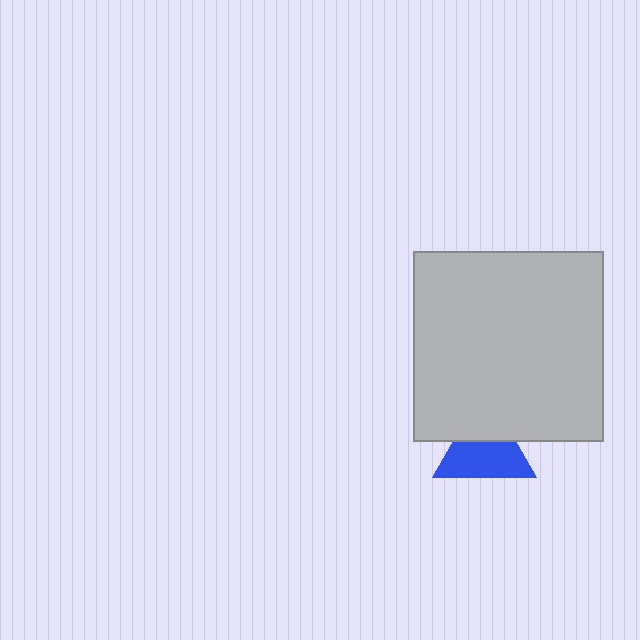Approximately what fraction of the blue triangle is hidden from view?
Roughly 36% of the blue triangle is hidden behind the light gray square.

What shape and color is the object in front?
The object in front is a light gray square.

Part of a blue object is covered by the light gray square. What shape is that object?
It is a triangle.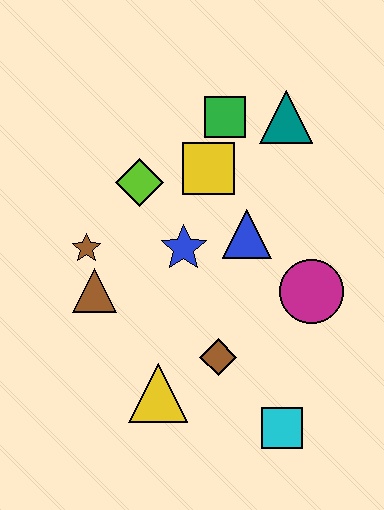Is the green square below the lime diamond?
No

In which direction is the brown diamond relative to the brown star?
The brown diamond is to the right of the brown star.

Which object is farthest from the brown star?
The cyan square is farthest from the brown star.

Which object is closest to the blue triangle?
The blue star is closest to the blue triangle.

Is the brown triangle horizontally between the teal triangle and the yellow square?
No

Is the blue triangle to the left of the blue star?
No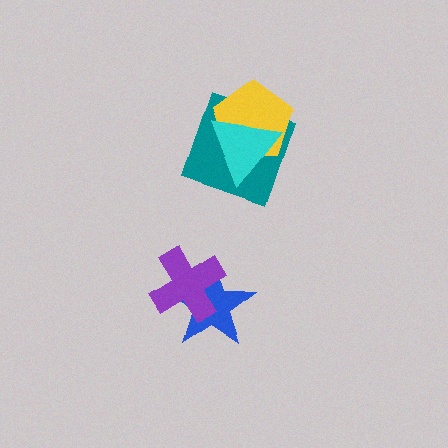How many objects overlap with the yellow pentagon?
2 objects overlap with the yellow pentagon.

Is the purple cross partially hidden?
No, no other shape covers it.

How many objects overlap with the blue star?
1 object overlaps with the blue star.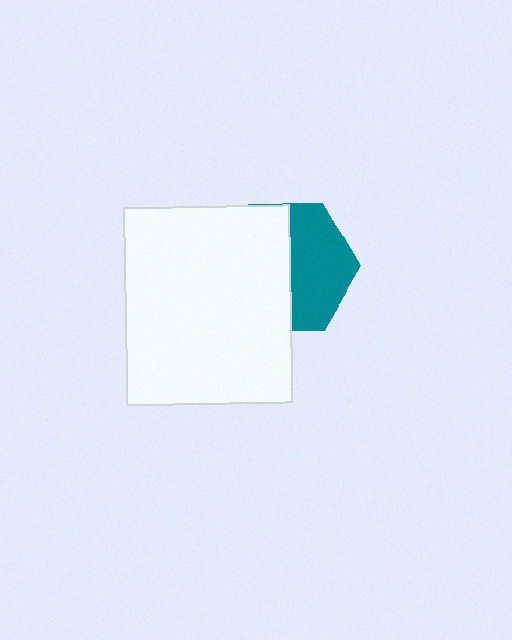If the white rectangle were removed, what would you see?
You would see the complete teal hexagon.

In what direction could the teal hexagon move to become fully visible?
The teal hexagon could move right. That would shift it out from behind the white rectangle entirely.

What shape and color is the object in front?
The object in front is a white rectangle.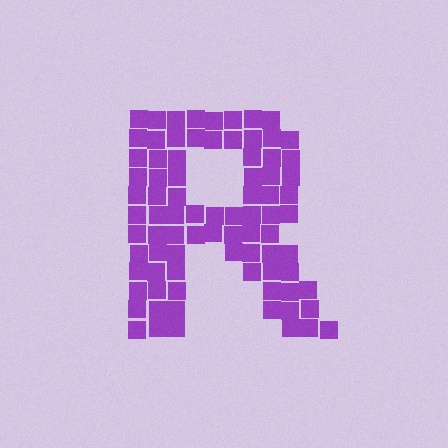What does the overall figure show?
The overall figure shows the letter R.